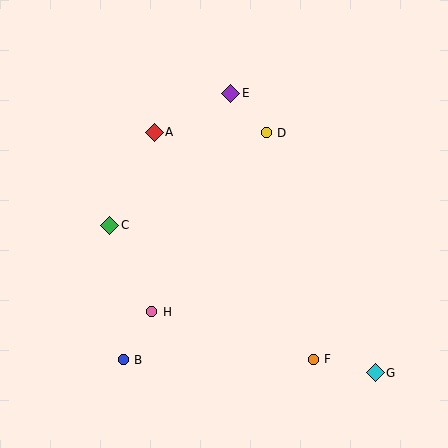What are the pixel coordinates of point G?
Point G is at (375, 373).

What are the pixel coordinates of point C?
Point C is at (110, 225).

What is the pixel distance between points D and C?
The distance between D and C is 182 pixels.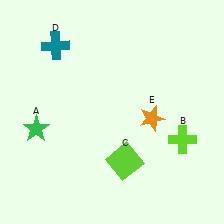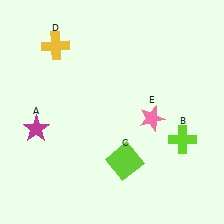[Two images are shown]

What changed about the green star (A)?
In Image 1, A is green. In Image 2, it changed to magenta.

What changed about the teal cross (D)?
In Image 1, D is teal. In Image 2, it changed to yellow.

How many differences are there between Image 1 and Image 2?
There are 3 differences between the two images.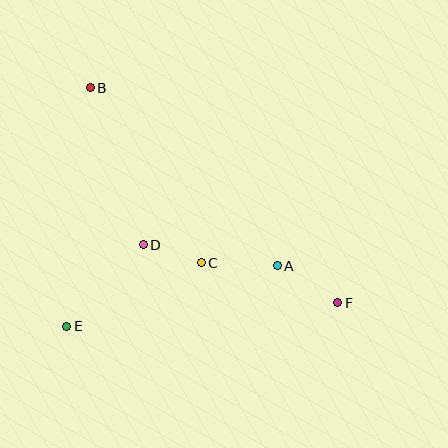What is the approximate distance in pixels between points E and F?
The distance between E and F is approximately 272 pixels.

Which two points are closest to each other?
Points C and D are closest to each other.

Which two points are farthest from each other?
Points B and F are farthest from each other.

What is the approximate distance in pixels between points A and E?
The distance between A and E is approximately 219 pixels.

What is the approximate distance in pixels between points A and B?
The distance between A and B is approximately 258 pixels.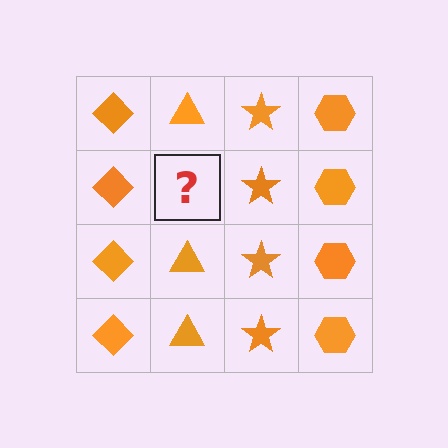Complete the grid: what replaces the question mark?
The question mark should be replaced with an orange triangle.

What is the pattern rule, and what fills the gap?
The rule is that each column has a consistent shape. The gap should be filled with an orange triangle.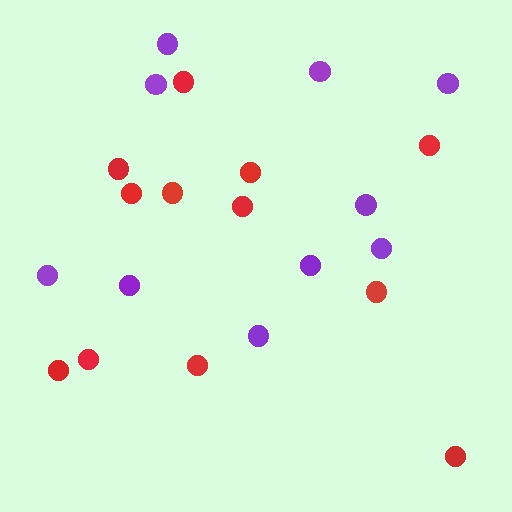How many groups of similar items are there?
There are 2 groups: one group of purple circles (10) and one group of red circles (12).